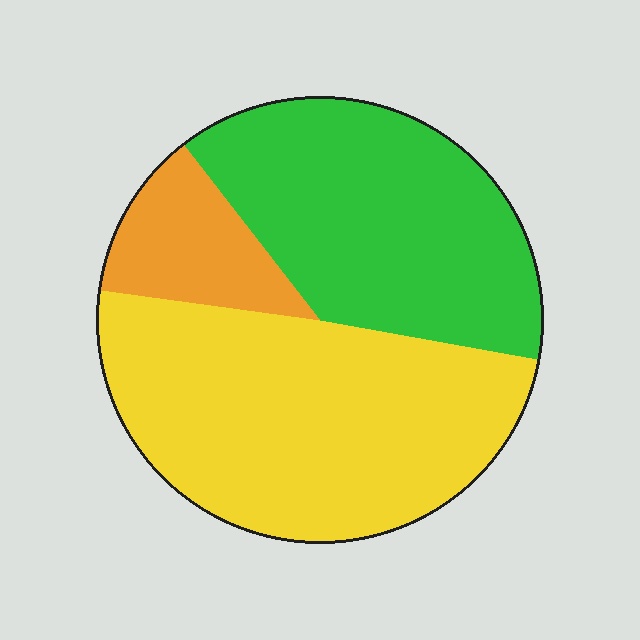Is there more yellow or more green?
Yellow.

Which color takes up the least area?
Orange, at roughly 10%.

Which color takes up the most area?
Yellow, at roughly 50%.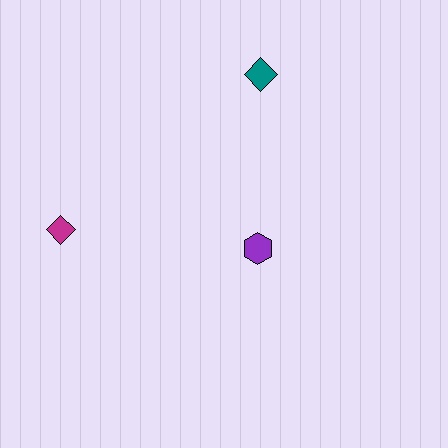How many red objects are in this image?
There are no red objects.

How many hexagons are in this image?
There is 1 hexagon.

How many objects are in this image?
There are 3 objects.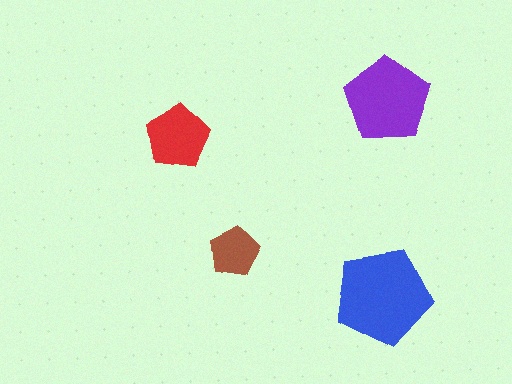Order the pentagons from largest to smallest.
the blue one, the purple one, the red one, the brown one.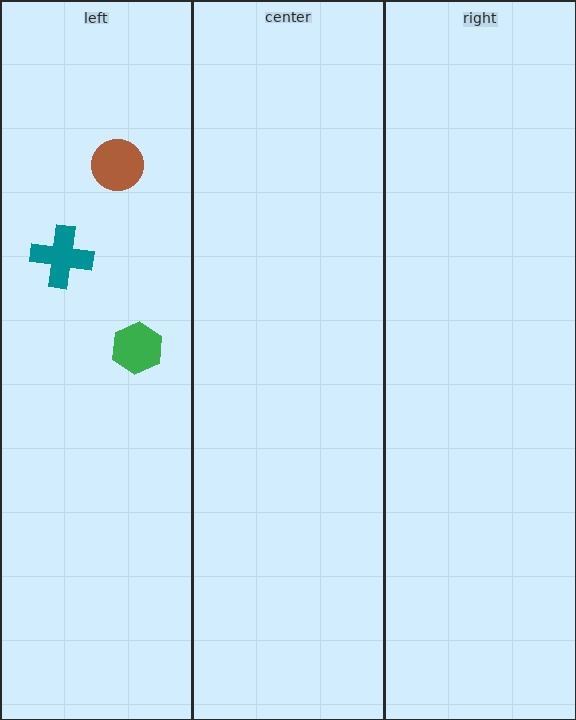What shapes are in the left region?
The teal cross, the green hexagon, the brown circle.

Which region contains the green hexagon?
The left region.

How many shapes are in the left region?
3.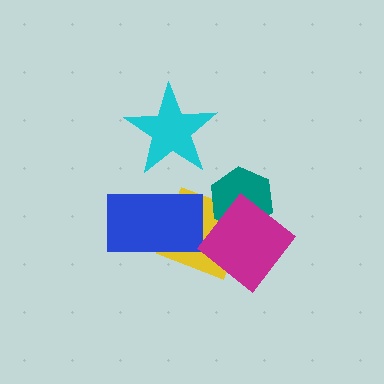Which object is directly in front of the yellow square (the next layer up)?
The teal hexagon is directly in front of the yellow square.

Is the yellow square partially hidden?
Yes, it is partially covered by another shape.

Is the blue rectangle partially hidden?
No, no other shape covers it.